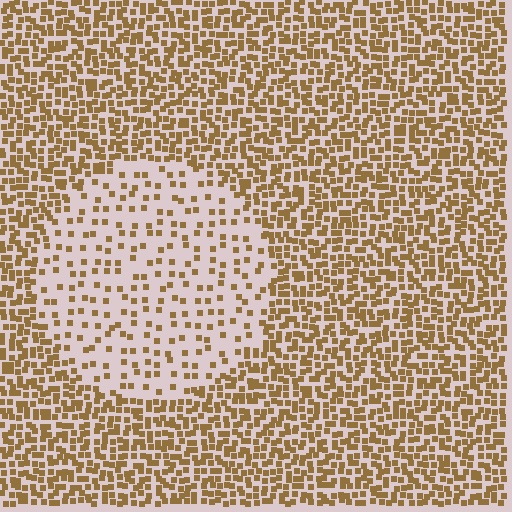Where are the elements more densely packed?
The elements are more densely packed outside the circle boundary.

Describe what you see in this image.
The image contains small brown elements arranged at two different densities. A circle-shaped region is visible where the elements are less densely packed than the surrounding area.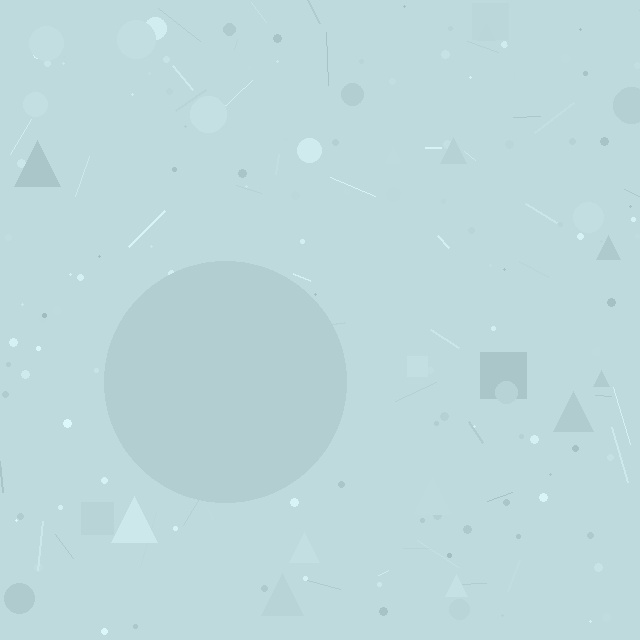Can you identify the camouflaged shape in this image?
The camouflaged shape is a circle.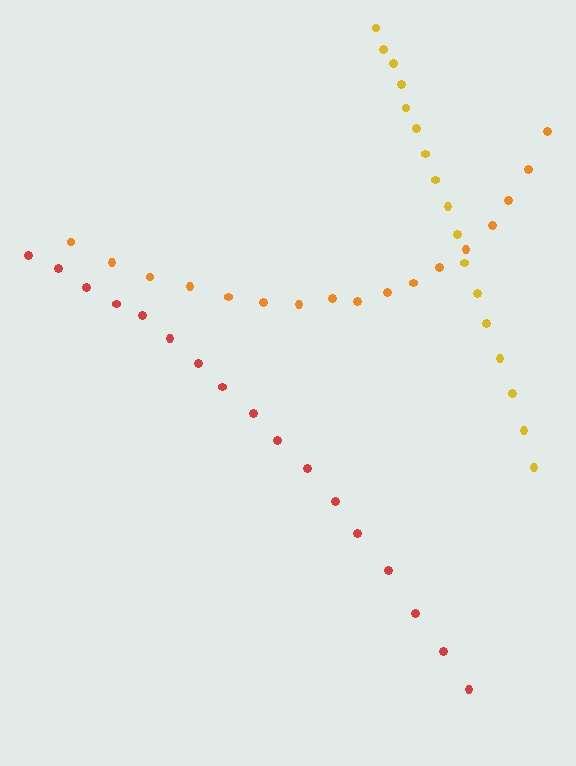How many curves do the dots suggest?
There are 3 distinct paths.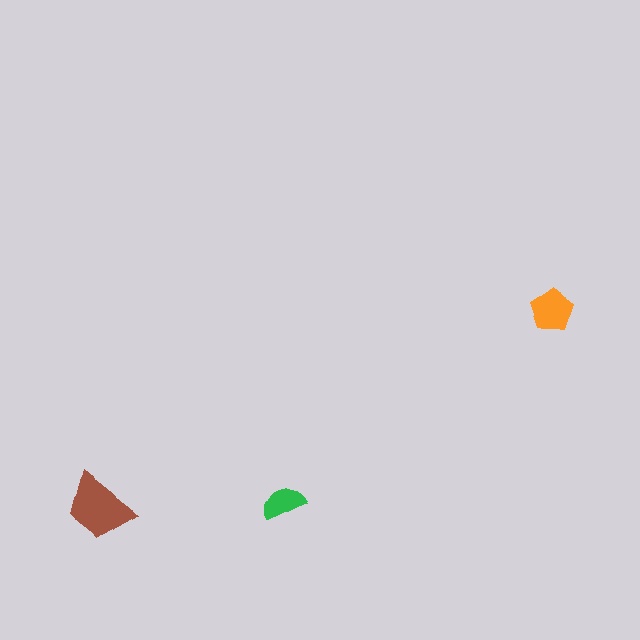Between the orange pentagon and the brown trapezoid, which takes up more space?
The brown trapezoid.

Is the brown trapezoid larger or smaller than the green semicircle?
Larger.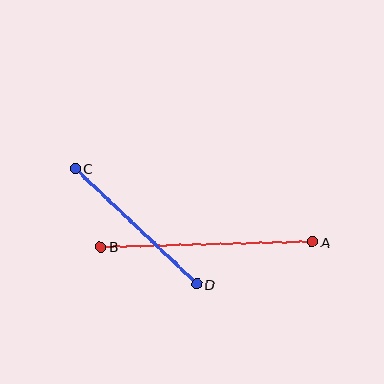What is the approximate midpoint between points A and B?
The midpoint is at approximately (207, 244) pixels.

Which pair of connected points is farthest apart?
Points A and B are farthest apart.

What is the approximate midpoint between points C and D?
The midpoint is at approximately (136, 226) pixels.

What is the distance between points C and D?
The distance is approximately 167 pixels.